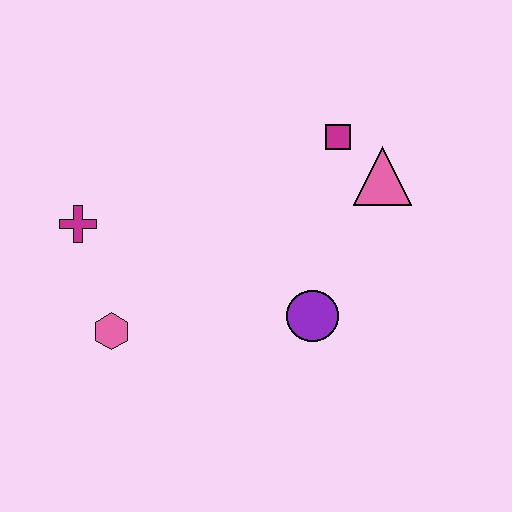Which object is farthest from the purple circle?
The magenta cross is farthest from the purple circle.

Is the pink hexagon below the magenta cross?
Yes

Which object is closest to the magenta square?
The pink triangle is closest to the magenta square.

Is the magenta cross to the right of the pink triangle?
No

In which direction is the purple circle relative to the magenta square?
The purple circle is below the magenta square.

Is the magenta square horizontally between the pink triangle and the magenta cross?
Yes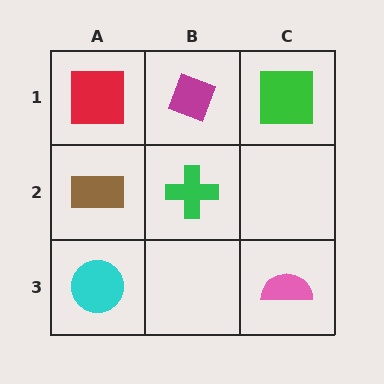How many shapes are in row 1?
3 shapes.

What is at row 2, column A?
A brown rectangle.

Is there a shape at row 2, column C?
No, that cell is empty.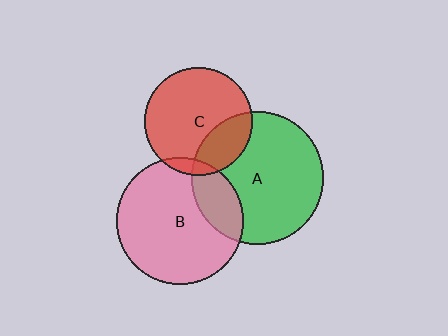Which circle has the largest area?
Circle A (green).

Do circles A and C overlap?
Yes.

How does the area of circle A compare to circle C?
Approximately 1.5 times.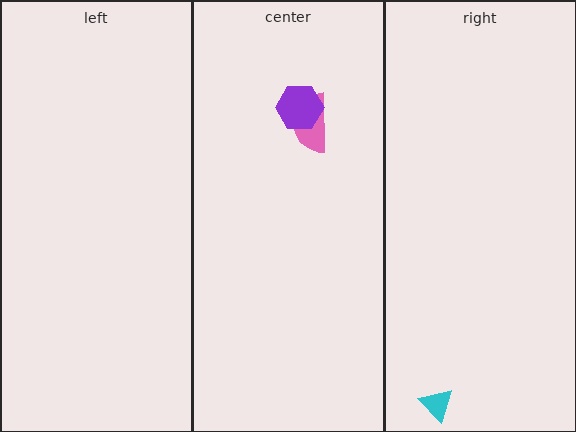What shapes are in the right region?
The cyan triangle.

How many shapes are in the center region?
2.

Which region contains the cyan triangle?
The right region.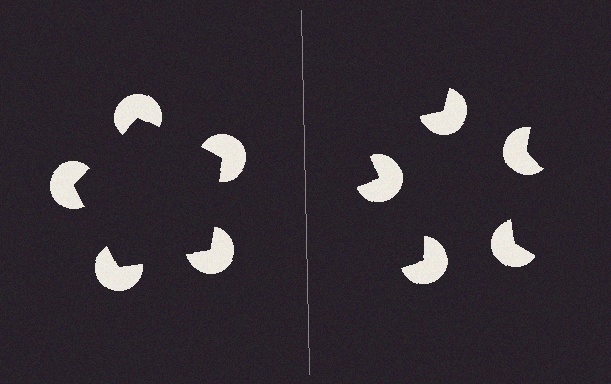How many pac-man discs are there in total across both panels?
10 — 5 on each side.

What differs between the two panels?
The pac-man discs are positioned identically on both sides; only the wedge orientations differ. On the left they align to a pentagon; on the right they are misaligned.